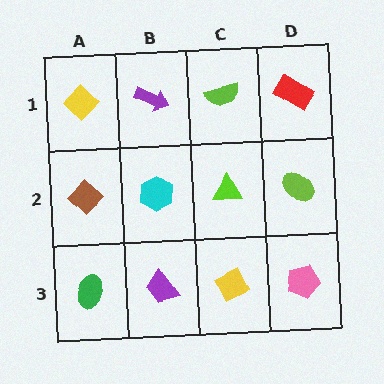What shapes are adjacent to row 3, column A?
A brown diamond (row 2, column A), a purple trapezoid (row 3, column B).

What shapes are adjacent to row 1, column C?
A lime triangle (row 2, column C), a purple arrow (row 1, column B), a red rectangle (row 1, column D).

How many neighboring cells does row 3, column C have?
3.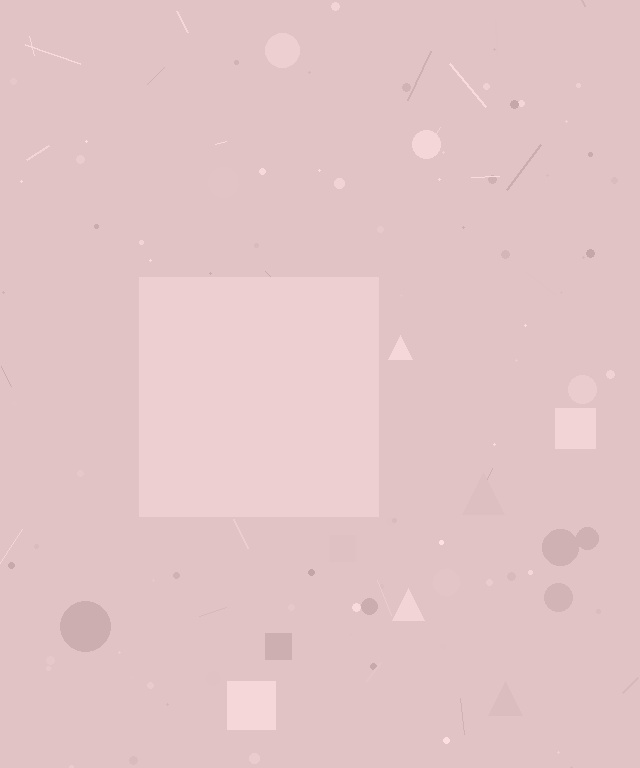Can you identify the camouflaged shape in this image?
The camouflaged shape is a square.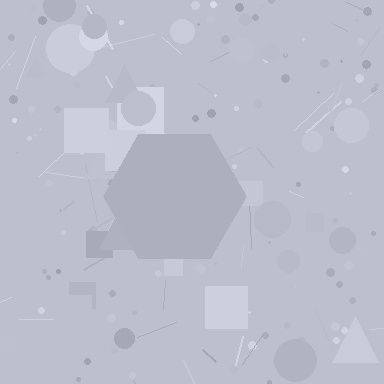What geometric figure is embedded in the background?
A hexagon is embedded in the background.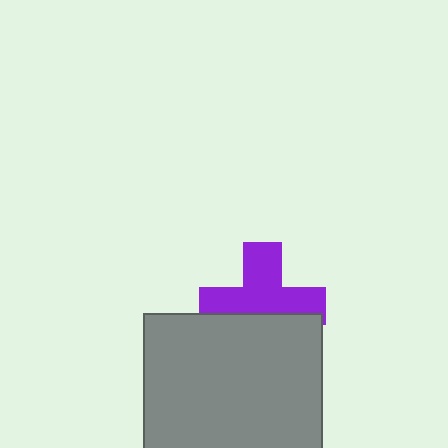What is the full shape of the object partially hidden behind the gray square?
The partially hidden object is a purple cross.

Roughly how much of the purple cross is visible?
About half of it is visible (roughly 62%).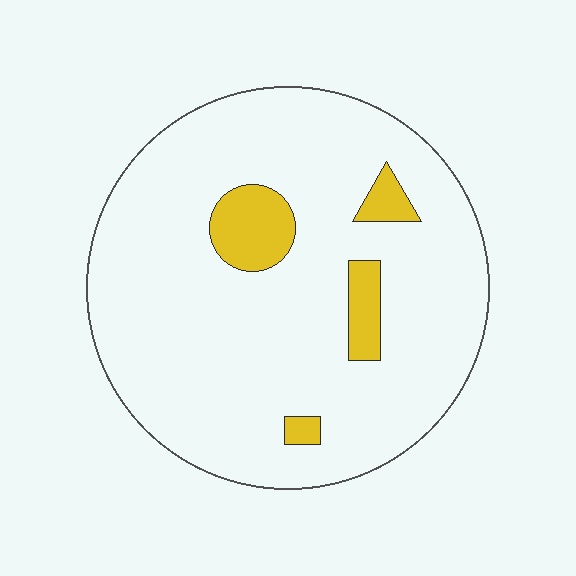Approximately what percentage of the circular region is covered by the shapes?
Approximately 10%.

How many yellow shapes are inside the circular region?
4.